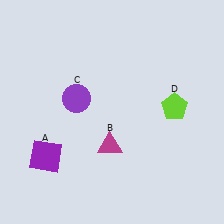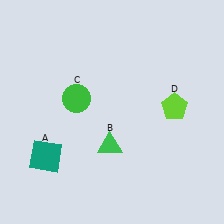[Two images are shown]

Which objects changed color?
A changed from purple to teal. B changed from magenta to green. C changed from purple to green.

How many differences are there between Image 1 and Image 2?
There are 3 differences between the two images.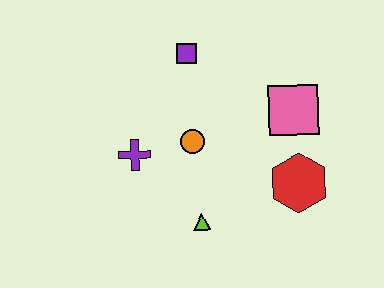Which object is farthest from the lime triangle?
The purple square is farthest from the lime triangle.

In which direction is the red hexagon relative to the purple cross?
The red hexagon is to the right of the purple cross.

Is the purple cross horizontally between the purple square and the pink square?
No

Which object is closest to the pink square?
The red hexagon is closest to the pink square.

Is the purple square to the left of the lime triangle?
Yes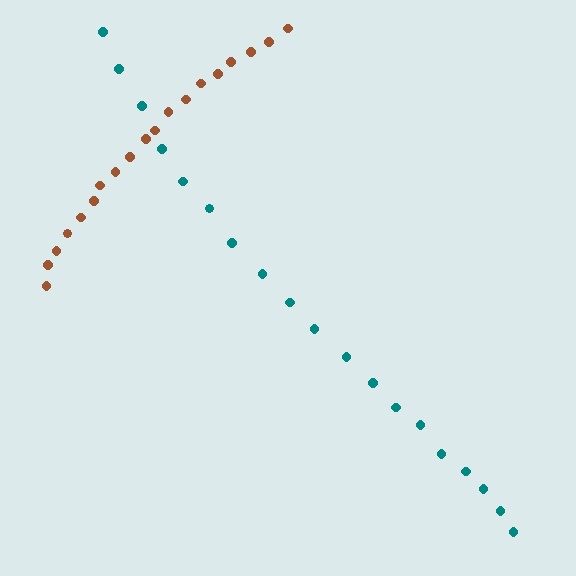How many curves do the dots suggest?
There are 2 distinct paths.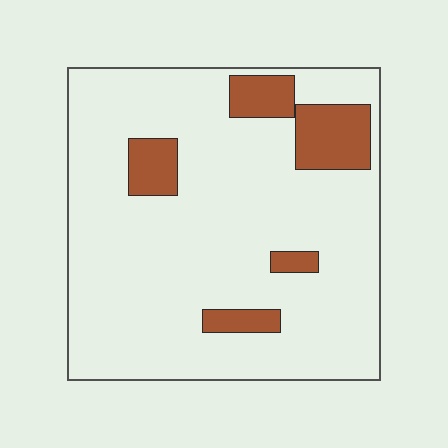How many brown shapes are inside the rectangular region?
5.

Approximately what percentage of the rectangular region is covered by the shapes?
Approximately 15%.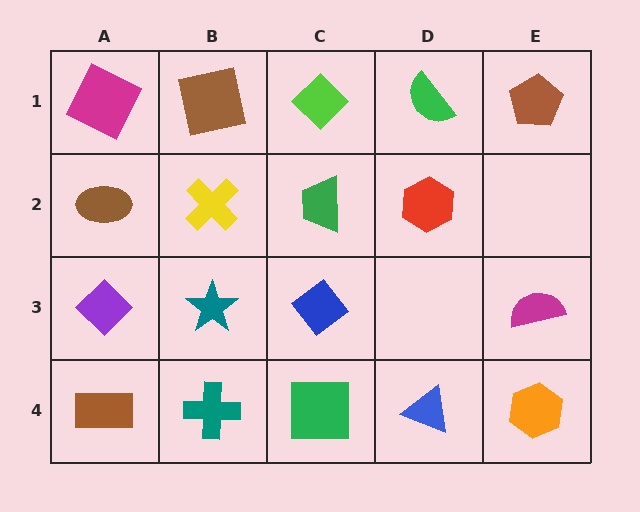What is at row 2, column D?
A red hexagon.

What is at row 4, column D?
A blue triangle.